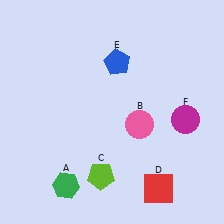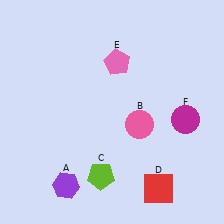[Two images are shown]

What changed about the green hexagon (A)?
In Image 1, A is green. In Image 2, it changed to purple.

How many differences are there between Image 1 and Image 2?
There are 2 differences between the two images.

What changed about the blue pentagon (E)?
In Image 1, E is blue. In Image 2, it changed to pink.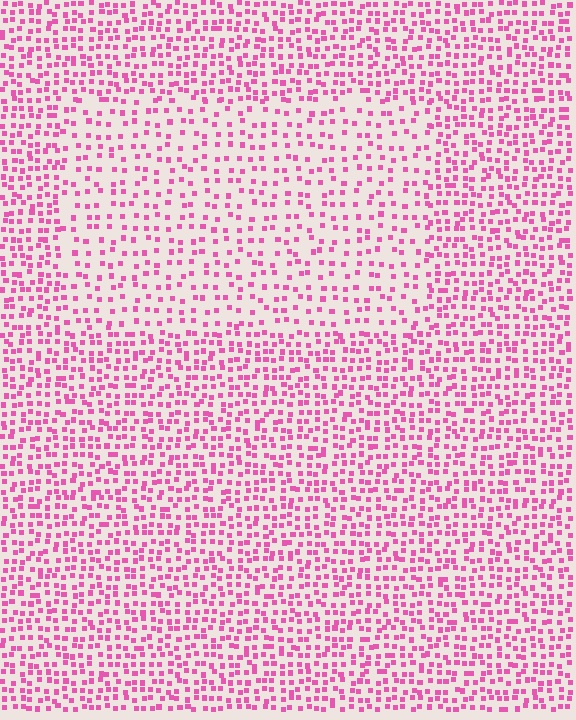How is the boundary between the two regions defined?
The boundary is defined by a change in element density (approximately 1.8x ratio). All elements are the same color, size, and shape.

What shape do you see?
I see a rectangle.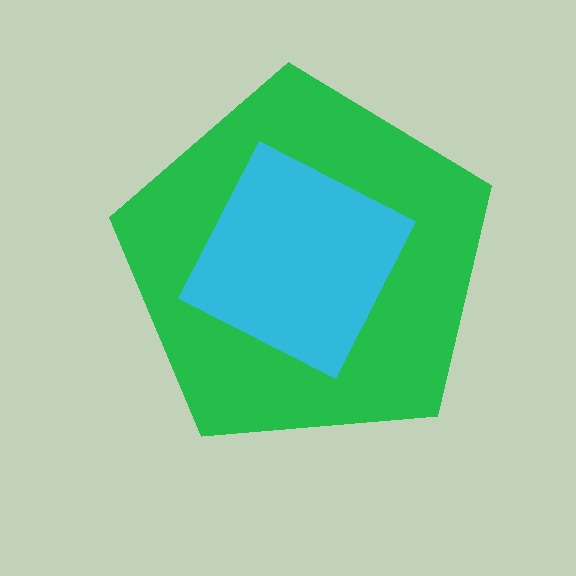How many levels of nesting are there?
2.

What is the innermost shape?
The cyan diamond.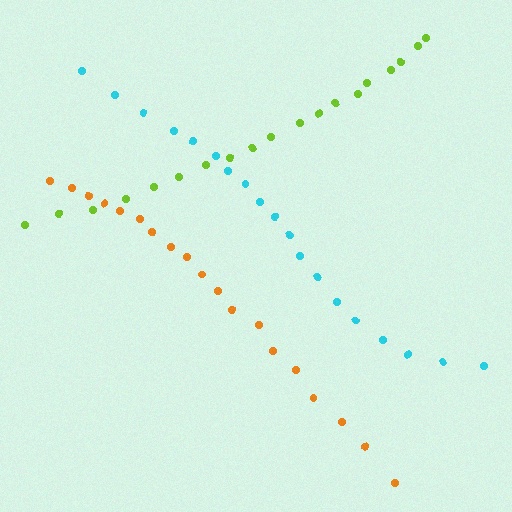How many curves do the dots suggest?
There are 3 distinct paths.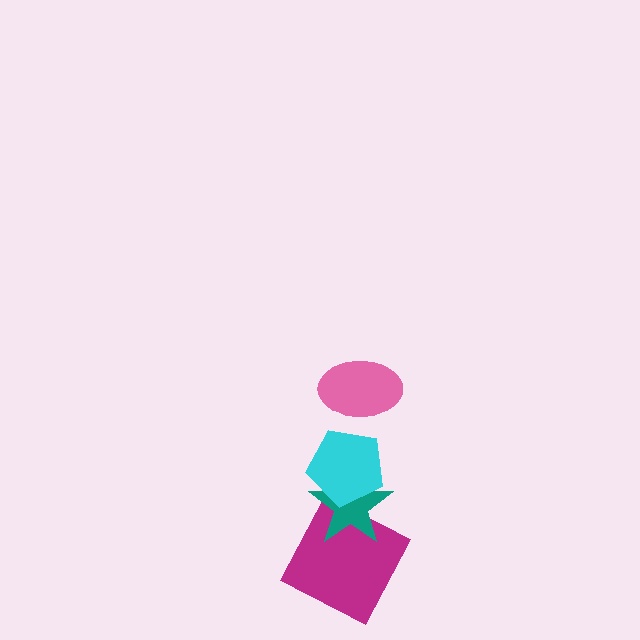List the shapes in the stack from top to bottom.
From top to bottom: the pink ellipse, the cyan pentagon, the teal star, the magenta square.